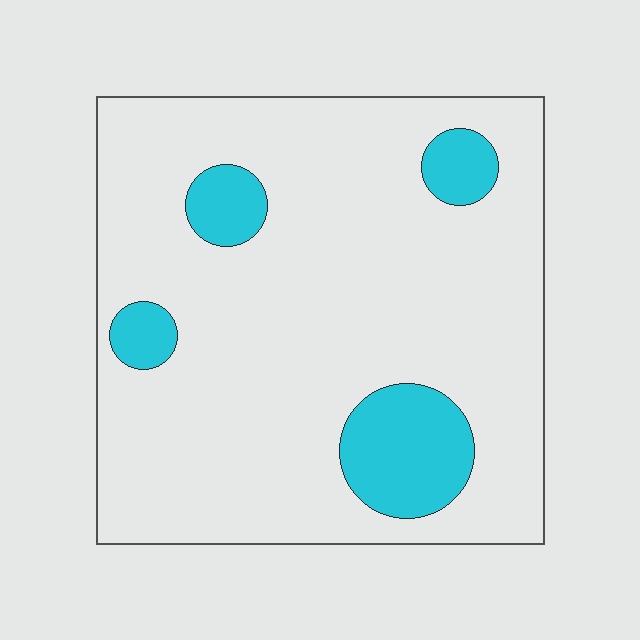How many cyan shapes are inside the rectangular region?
4.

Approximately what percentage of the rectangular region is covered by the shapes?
Approximately 15%.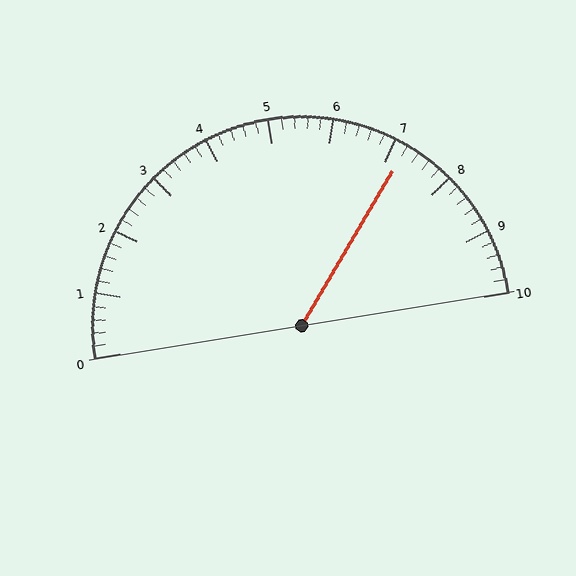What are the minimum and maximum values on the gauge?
The gauge ranges from 0 to 10.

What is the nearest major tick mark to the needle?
The nearest major tick mark is 7.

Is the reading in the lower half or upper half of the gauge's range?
The reading is in the upper half of the range (0 to 10).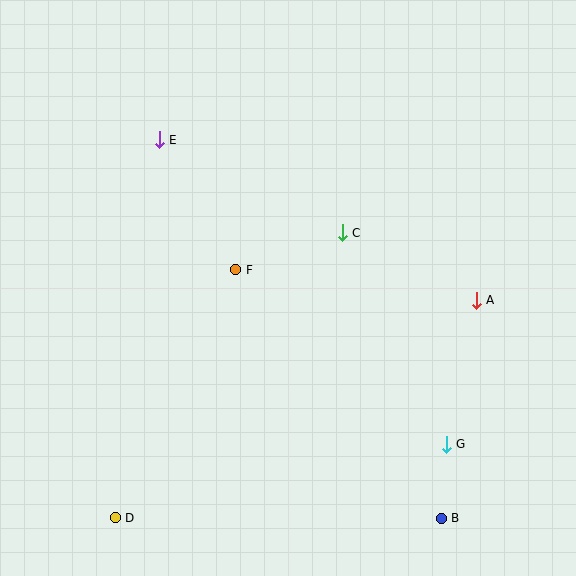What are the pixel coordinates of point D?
Point D is at (115, 518).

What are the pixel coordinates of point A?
Point A is at (476, 300).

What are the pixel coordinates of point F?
Point F is at (236, 270).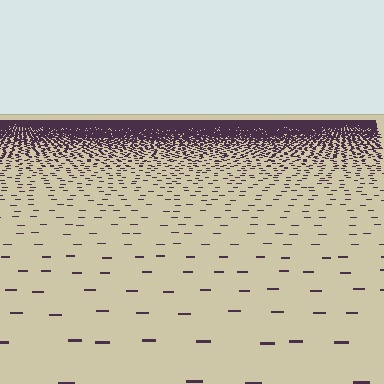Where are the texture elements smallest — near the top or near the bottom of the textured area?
Near the top.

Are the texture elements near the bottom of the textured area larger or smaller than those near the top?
Larger. Near the bottom, elements are closer to the viewer and appear at a bigger on-screen size.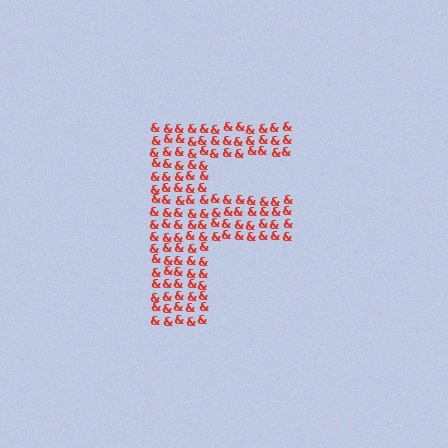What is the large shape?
The large shape is the letter F.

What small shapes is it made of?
It is made of small ampersands.